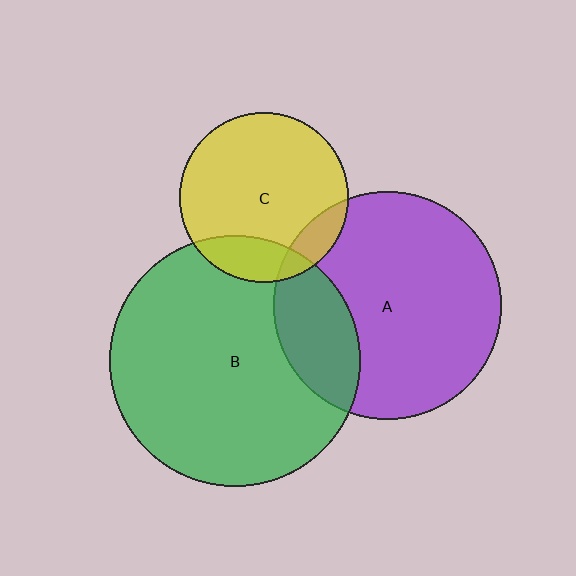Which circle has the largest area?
Circle B (green).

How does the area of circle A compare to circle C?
Approximately 1.8 times.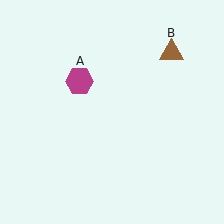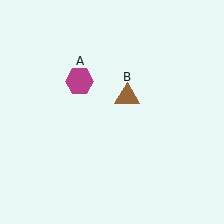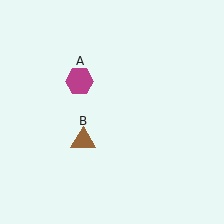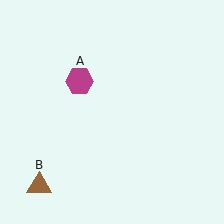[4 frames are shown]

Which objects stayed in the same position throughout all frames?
Magenta hexagon (object A) remained stationary.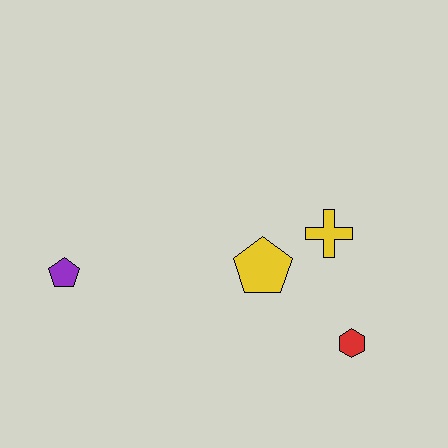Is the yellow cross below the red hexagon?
No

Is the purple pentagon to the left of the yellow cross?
Yes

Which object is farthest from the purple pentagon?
The red hexagon is farthest from the purple pentagon.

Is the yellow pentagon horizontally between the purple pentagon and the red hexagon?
Yes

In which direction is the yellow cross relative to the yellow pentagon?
The yellow cross is to the right of the yellow pentagon.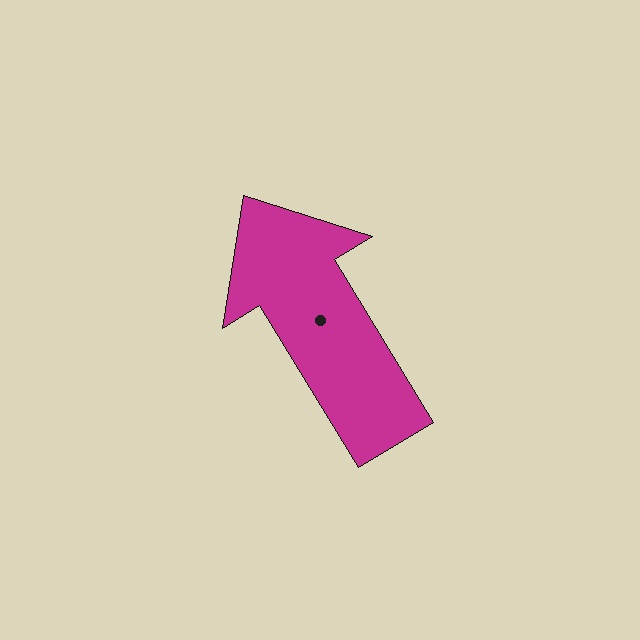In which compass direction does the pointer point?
Northwest.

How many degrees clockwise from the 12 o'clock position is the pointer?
Approximately 329 degrees.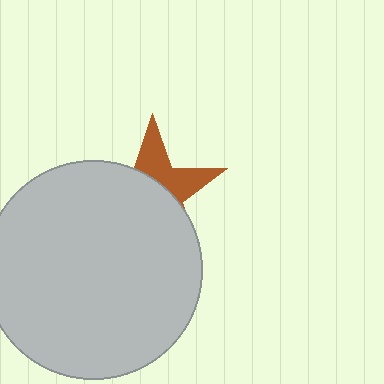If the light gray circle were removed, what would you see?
You would see the complete brown star.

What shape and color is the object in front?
The object in front is a light gray circle.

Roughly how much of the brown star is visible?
A small part of it is visible (roughly 35%).